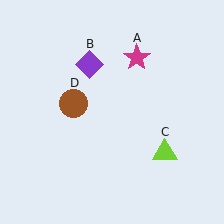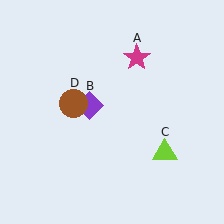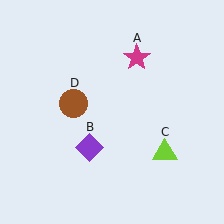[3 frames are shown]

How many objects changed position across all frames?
1 object changed position: purple diamond (object B).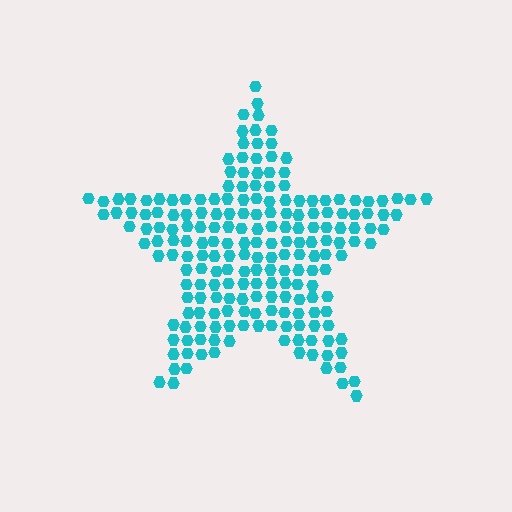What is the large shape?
The large shape is a star.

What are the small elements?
The small elements are hexagons.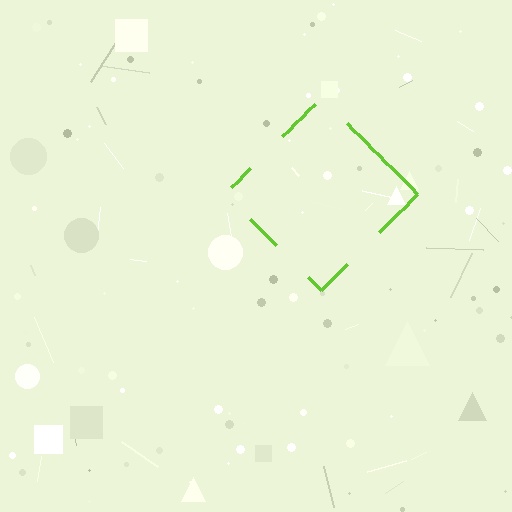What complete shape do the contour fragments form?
The contour fragments form a diamond.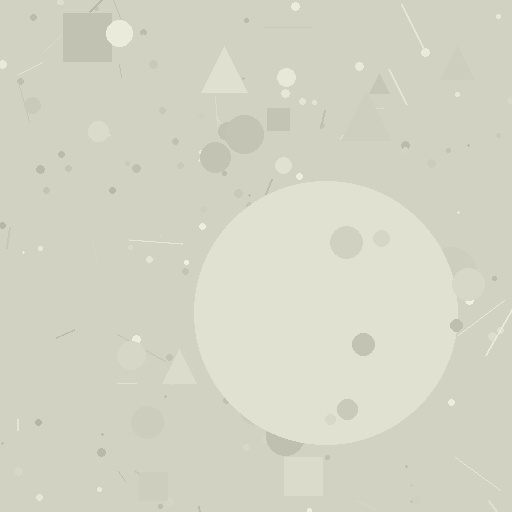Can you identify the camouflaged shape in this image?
The camouflaged shape is a circle.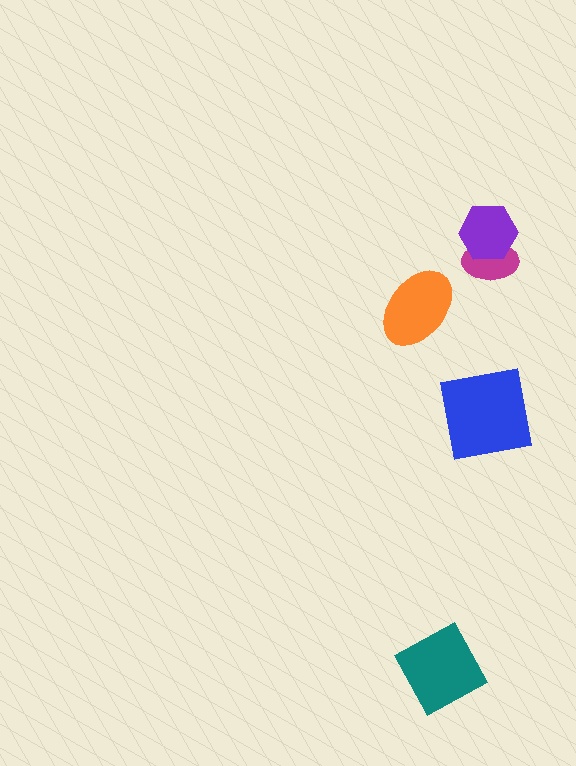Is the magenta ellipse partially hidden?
Yes, it is partially covered by another shape.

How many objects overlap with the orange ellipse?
0 objects overlap with the orange ellipse.